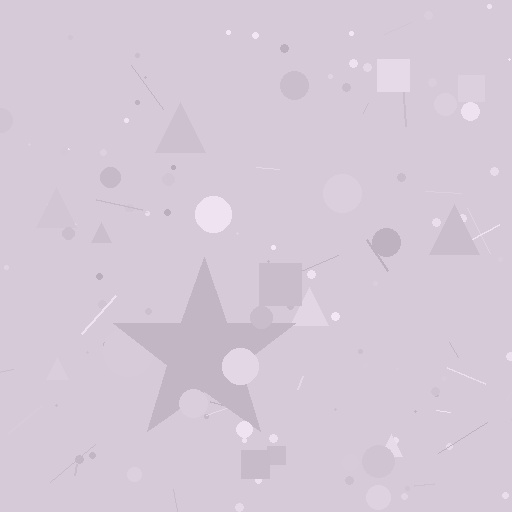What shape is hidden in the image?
A star is hidden in the image.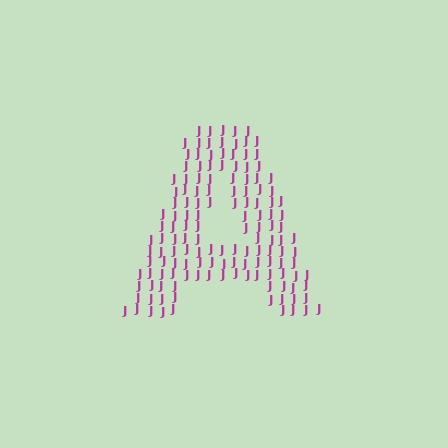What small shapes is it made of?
It is made of small letter J's.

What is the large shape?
The large shape is the letter A.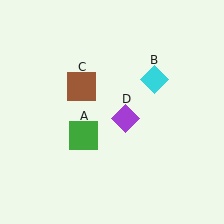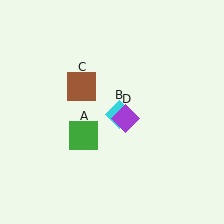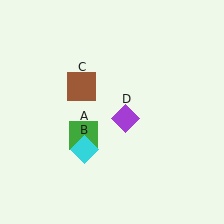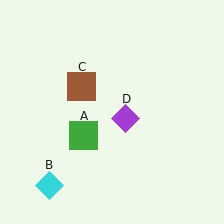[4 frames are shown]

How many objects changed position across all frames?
1 object changed position: cyan diamond (object B).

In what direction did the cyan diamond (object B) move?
The cyan diamond (object B) moved down and to the left.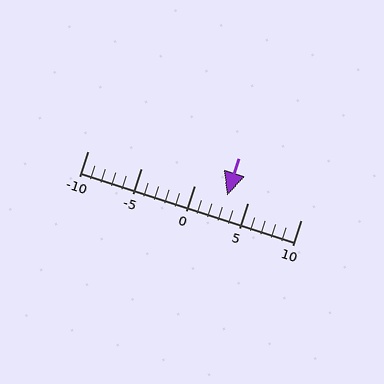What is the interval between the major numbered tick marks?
The major tick marks are spaced 5 units apart.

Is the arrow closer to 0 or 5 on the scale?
The arrow is closer to 5.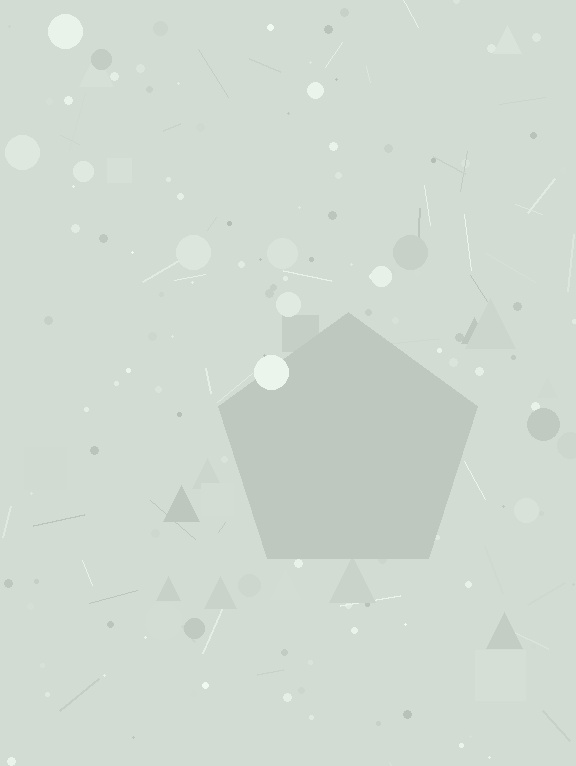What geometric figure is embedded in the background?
A pentagon is embedded in the background.